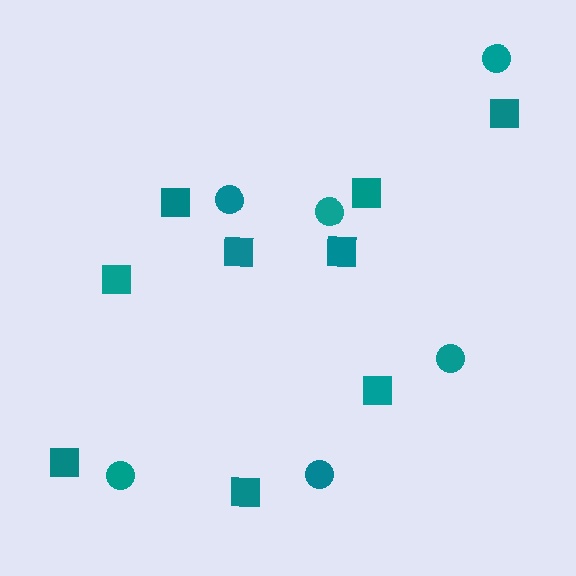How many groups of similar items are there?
There are 2 groups: one group of circles (6) and one group of squares (9).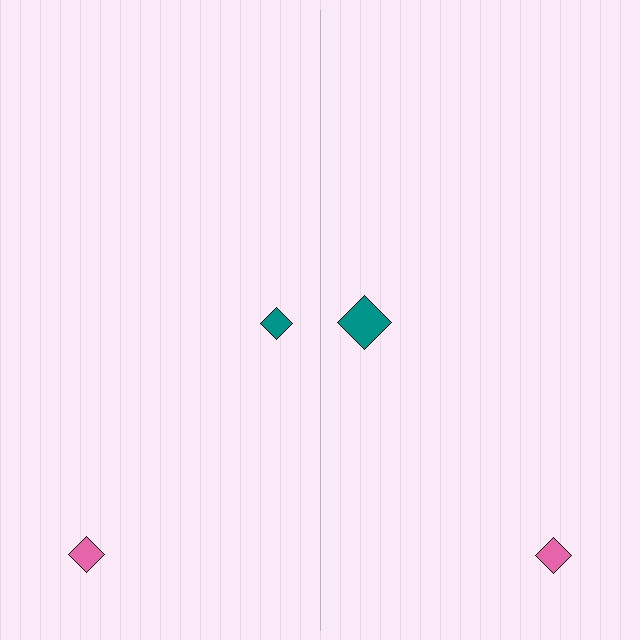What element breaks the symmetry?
The teal diamond on the right side has a different size than its mirror counterpart.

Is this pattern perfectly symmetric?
No, the pattern is not perfectly symmetric. The teal diamond on the right side has a different size than its mirror counterpart.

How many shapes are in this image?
There are 4 shapes in this image.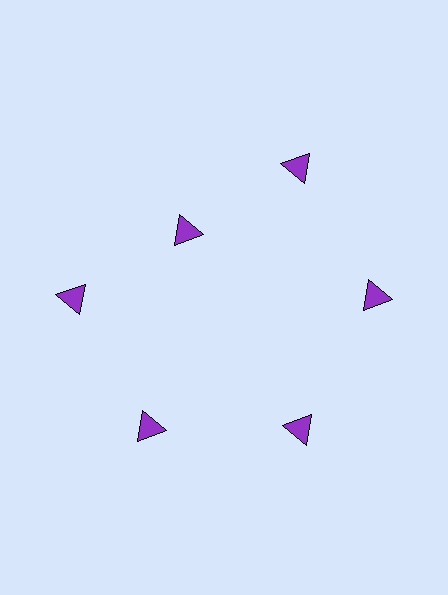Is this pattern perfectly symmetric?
No. The 6 purple triangles are arranged in a ring, but one element near the 11 o'clock position is pulled inward toward the center, breaking the 6-fold rotational symmetry.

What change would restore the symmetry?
The symmetry would be restored by moving it outward, back onto the ring so that all 6 triangles sit at equal angles and equal distance from the center.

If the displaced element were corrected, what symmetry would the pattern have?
It would have 6-fold rotational symmetry — the pattern would map onto itself every 60 degrees.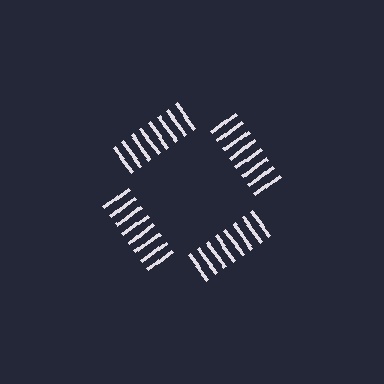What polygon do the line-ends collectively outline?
An illusory square — the line segments terminate on its edges but no continuous stroke is drawn.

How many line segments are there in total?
32 — 8 along each of the 4 edges.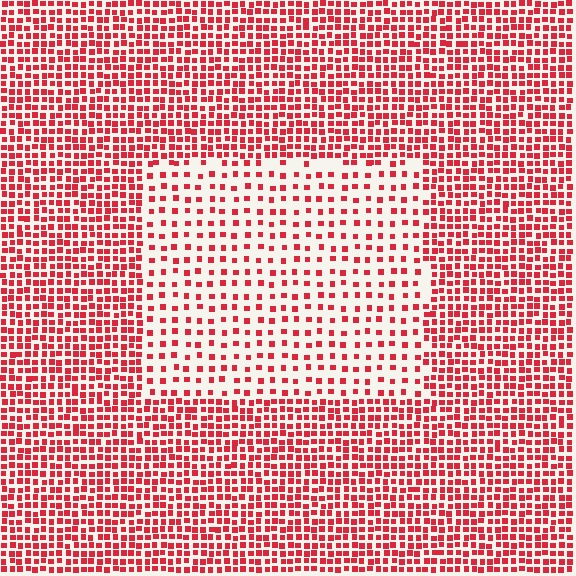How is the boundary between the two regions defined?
The boundary is defined by a change in element density (approximately 2.3x ratio). All elements are the same color, size, and shape.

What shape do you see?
I see a rectangle.